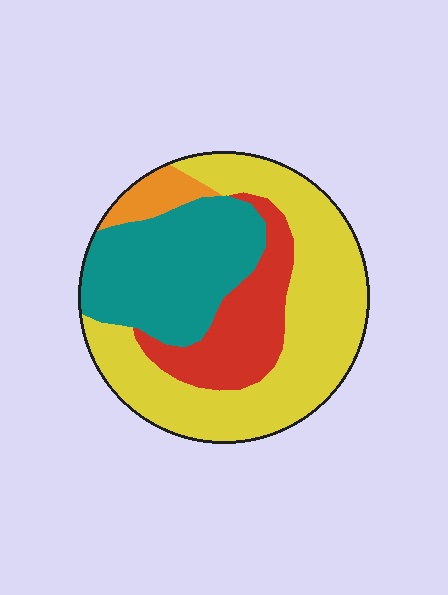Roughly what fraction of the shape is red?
Red covers 18% of the shape.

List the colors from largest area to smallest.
From largest to smallest: yellow, teal, red, orange.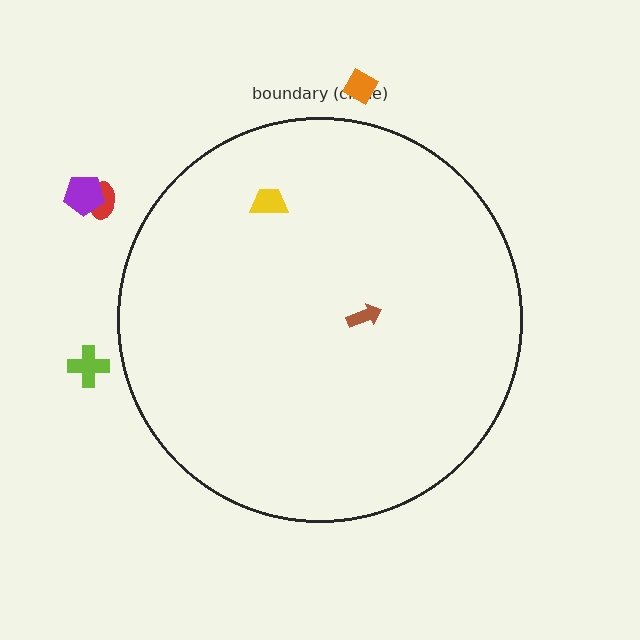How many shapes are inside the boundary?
2 inside, 4 outside.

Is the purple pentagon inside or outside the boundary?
Outside.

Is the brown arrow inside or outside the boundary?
Inside.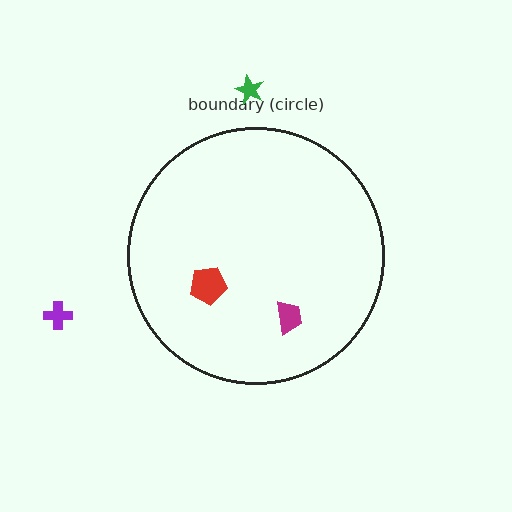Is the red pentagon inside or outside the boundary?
Inside.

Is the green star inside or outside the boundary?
Outside.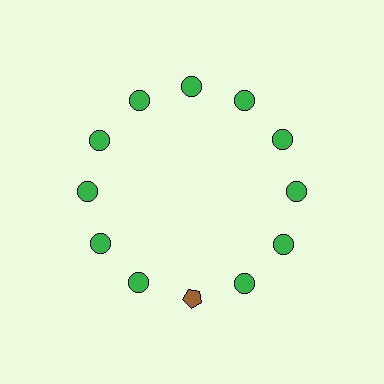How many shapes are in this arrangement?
There are 12 shapes arranged in a ring pattern.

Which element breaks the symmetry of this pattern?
The brown pentagon at roughly the 6 o'clock position breaks the symmetry. All other shapes are green circles.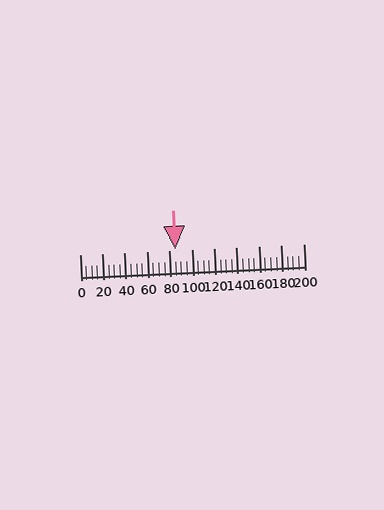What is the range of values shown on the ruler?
The ruler shows values from 0 to 200.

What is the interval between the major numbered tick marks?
The major tick marks are spaced 20 units apart.